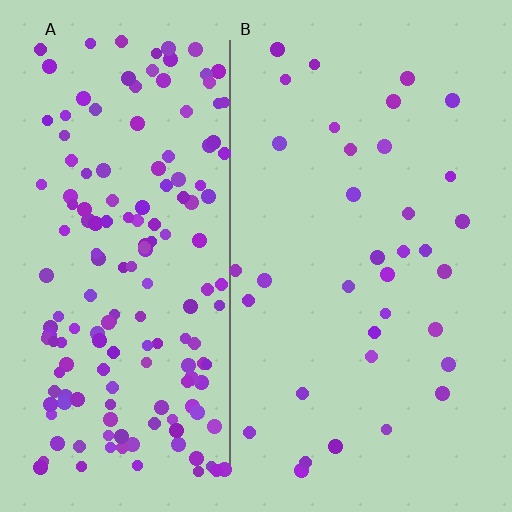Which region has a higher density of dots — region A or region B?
A (the left).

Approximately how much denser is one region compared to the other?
Approximately 4.8× — region A over region B.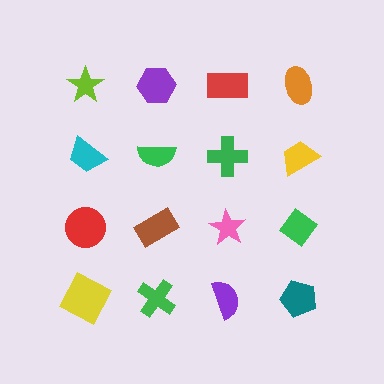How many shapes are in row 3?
4 shapes.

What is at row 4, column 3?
A purple semicircle.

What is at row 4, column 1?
A yellow square.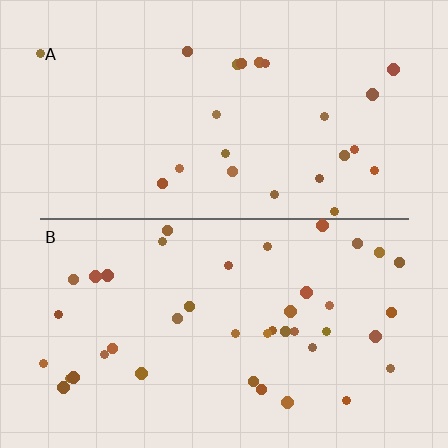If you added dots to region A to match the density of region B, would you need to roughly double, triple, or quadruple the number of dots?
Approximately double.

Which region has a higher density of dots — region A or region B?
B (the bottom).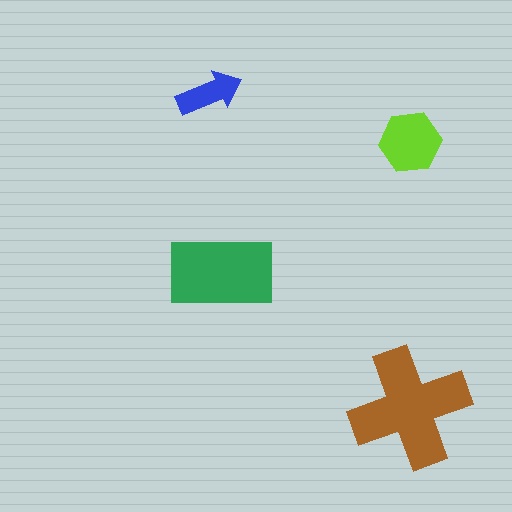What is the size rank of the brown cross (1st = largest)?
1st.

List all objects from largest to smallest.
The brown cross, the green rectangle, the lime hexagon, the blue arrow.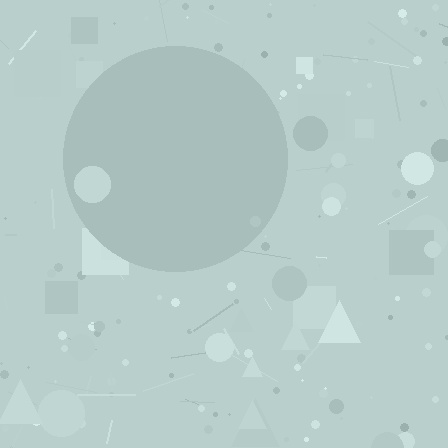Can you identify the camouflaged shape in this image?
The camouflaged shape is a circle.